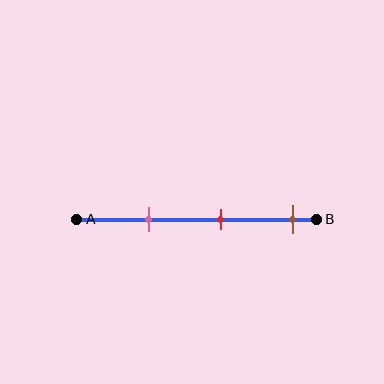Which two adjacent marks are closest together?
The pink and red marks are the closest adjacent pair.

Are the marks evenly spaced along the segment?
Yes, the marks are approximately evenly spaced.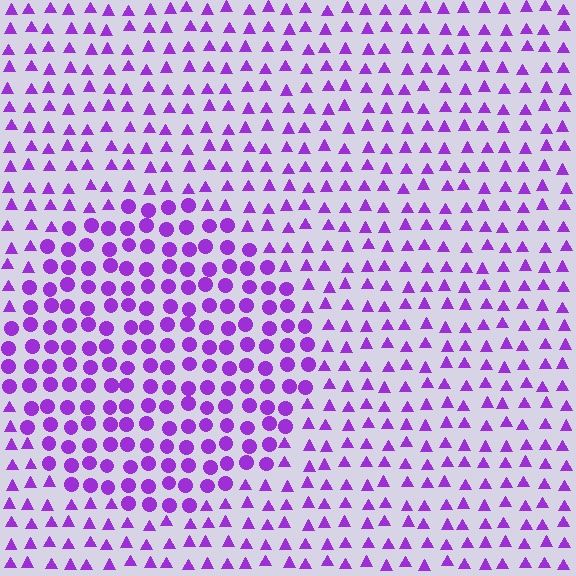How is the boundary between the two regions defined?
The boundary is defined by a change in element shape: circles inside vs. triangles outside. All elements share the same color and spacing.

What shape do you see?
I see a circle.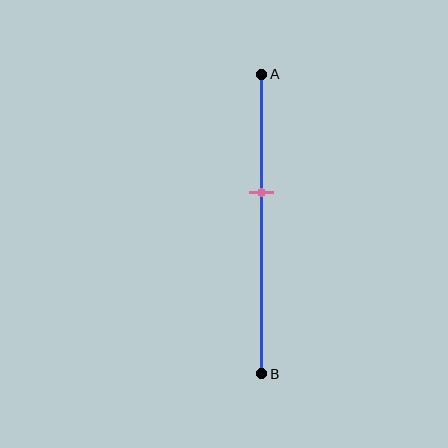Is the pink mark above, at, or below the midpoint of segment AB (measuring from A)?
The pink mark is above the midpoint of segment AB.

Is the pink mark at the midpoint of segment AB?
No, the mark is at about 40% from A, not at the 50% midpoint.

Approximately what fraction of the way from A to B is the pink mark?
The pink mark is approximately 40% of the way from A to B.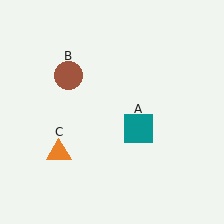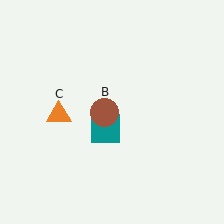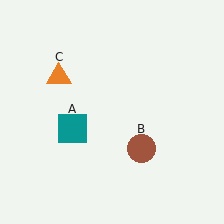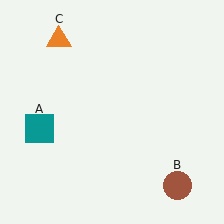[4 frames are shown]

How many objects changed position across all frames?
3 objects changed position: teal square (object A), brown circle (object B), orange triangle (object C).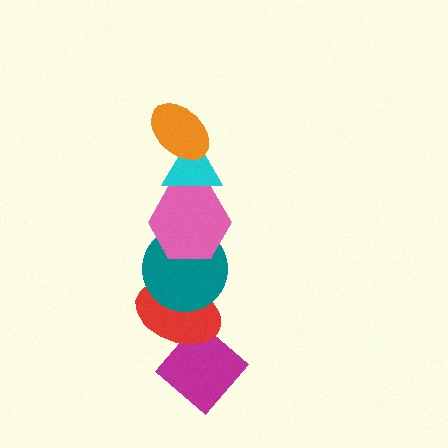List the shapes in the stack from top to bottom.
From top to bottom: the orange ellipse, the cyan triangle, the pink hexagon, the teal circle, the red ellipse, the magenta diamond.